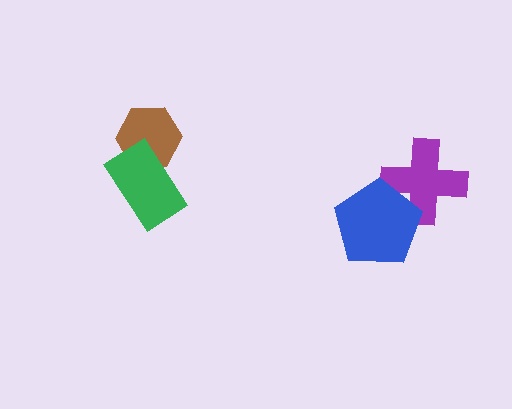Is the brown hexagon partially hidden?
Yes, it is partially covered by another shape.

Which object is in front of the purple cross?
The blue pentagon is in front of the purple cross.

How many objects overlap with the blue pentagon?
1 object overlaps with the blue pentagon.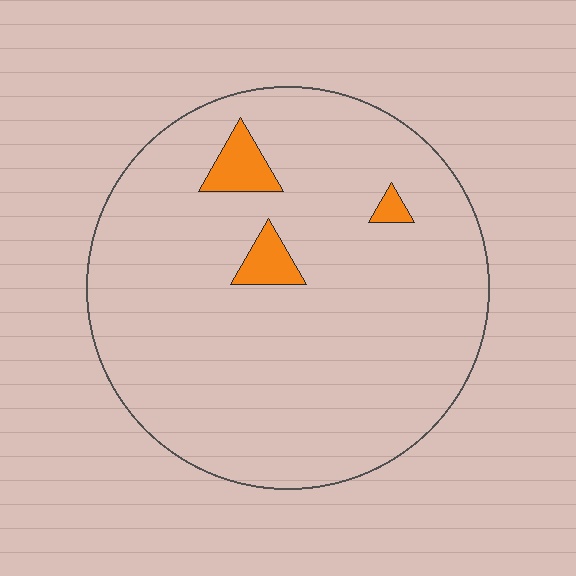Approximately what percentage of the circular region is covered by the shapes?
Approximately 5%.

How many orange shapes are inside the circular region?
3.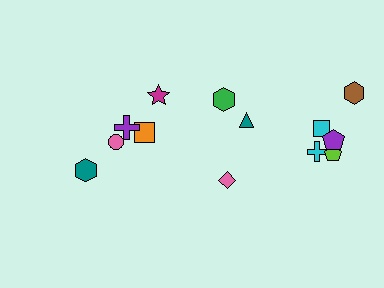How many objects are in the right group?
There are 8 objects.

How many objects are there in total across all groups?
There are 13 objects.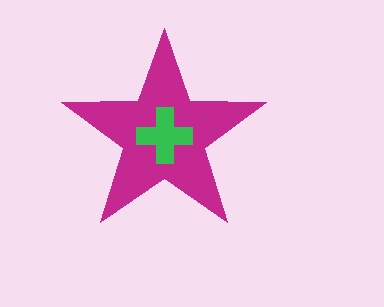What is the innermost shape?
The green cross.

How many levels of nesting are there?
2.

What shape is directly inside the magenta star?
The green cross.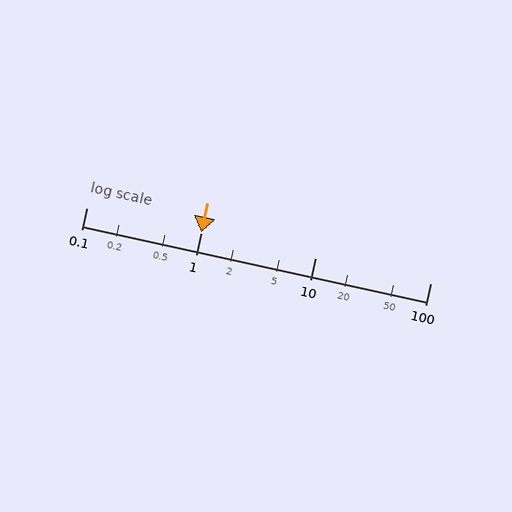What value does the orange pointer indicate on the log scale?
The pointer indicates approximately 1.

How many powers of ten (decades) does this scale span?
The scale spans 3 decades, from 0.1 to 100.